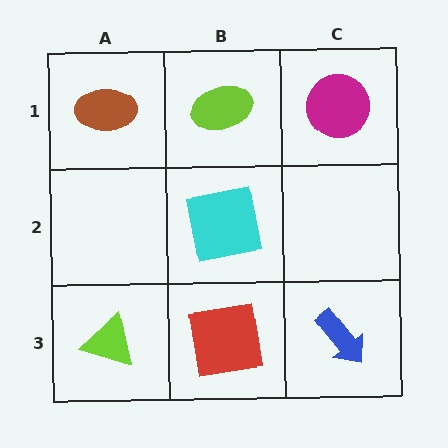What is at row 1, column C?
A magenta circle.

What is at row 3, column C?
A blue arrow.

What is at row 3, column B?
A red square.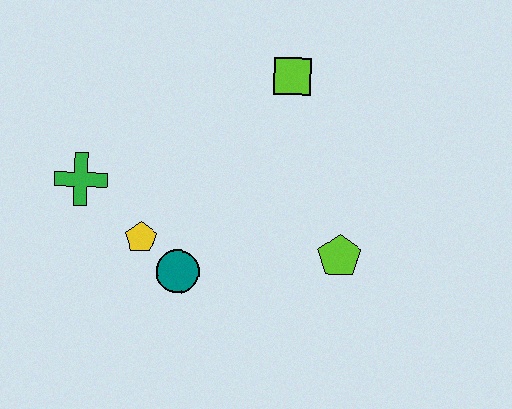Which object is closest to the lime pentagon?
The teal circle is closest to the lime pentagon.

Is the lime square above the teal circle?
Yes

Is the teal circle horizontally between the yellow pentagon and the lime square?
Yes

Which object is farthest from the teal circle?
The lime square is farthest from the teal circle.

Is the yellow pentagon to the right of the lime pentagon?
No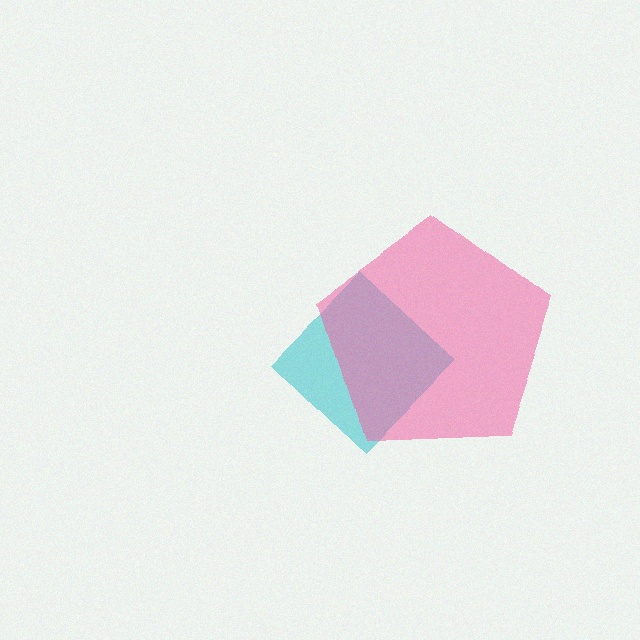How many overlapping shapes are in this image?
There are 2 overlapping shapes in the image.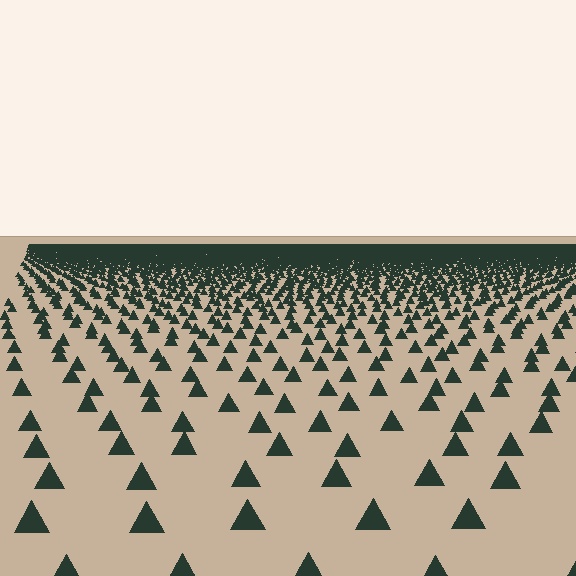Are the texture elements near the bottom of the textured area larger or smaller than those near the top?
Larger. Near the bottom, elements are closer to the viewer and appear at a bigger on-screen size.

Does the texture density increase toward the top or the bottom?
Density increases toward the top.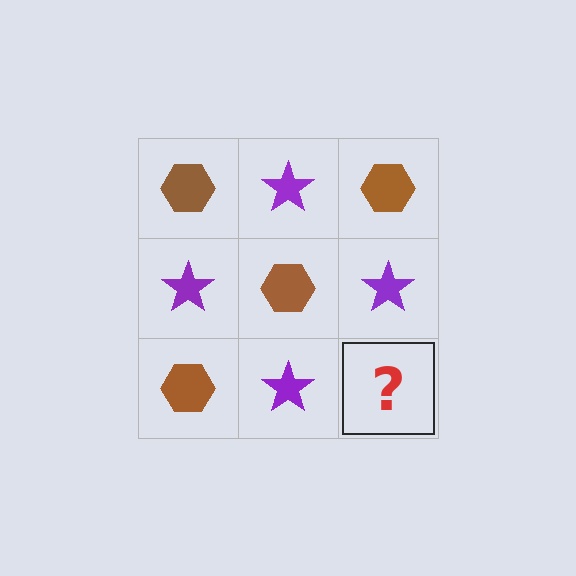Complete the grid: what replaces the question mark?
The question mark should be replaced with a brown hexagon.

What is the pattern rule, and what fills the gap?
The rule is that it alternates brown hexagon and purple star in a checkerboard pattern. The gap should be filled with a brown hexagon.